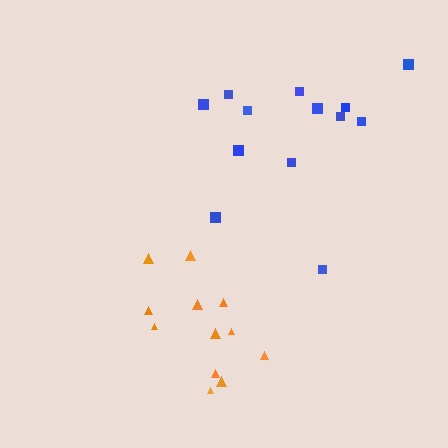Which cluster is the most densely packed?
Orange.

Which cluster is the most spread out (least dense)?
Blue.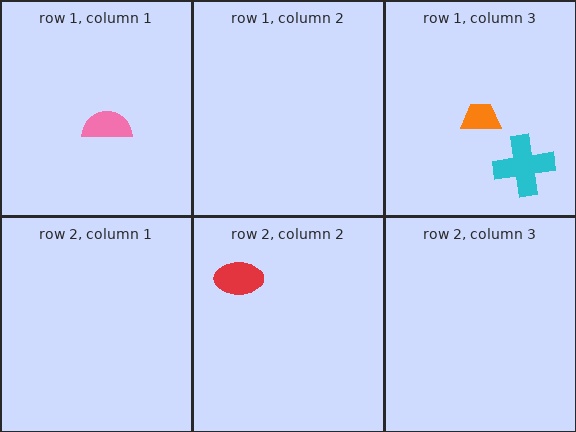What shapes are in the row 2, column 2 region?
The red ellipse.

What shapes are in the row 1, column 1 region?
The pink semicircle.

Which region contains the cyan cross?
The row 1, column 3 region.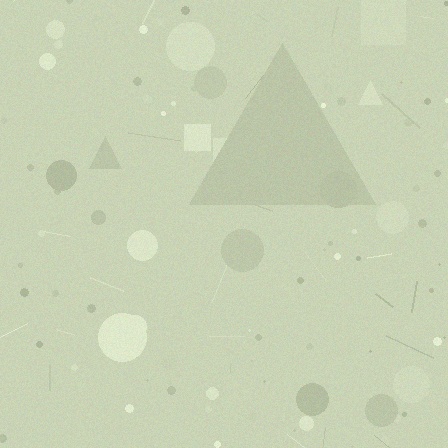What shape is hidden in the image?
A triangle is hidden in the image.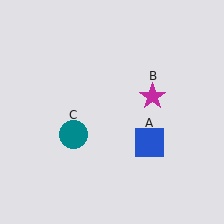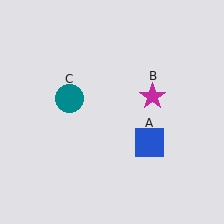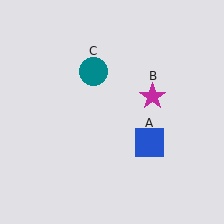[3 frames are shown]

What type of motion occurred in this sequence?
The teal circle (object C) rotated clockwise around the center of the scene.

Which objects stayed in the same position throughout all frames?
Blue square (object A) and magenta star (object B) remained stationary.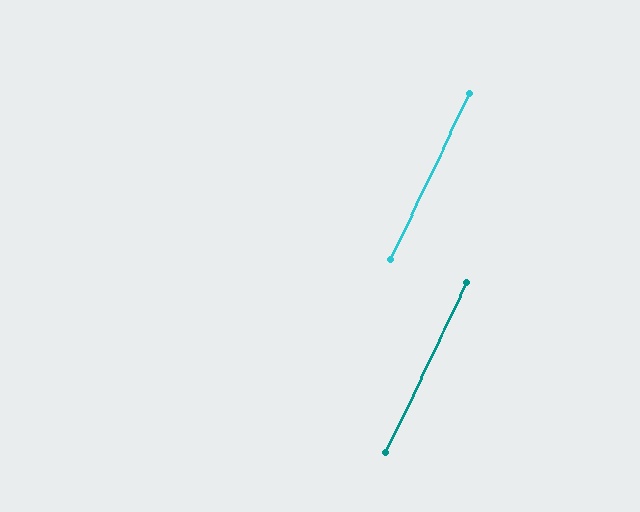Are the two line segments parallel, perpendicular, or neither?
Parallel — their directions differ by only 0.3°.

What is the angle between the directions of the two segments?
Approximately 0 degrees.